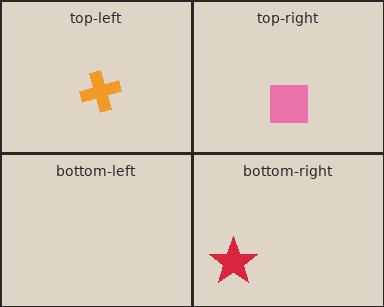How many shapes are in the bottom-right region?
1.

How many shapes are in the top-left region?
1.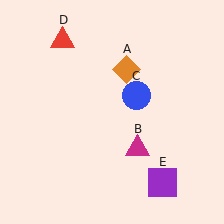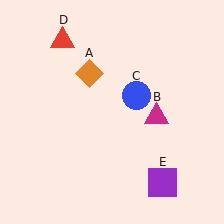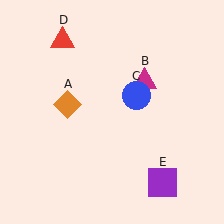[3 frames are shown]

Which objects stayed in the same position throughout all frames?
Blue circle (object C) and red triangle (object D) and purple square (object E) remained stationary.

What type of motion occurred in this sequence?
The orange diamond (object A), magenta triangle (object B) rotated counterclockwise around the center of the scene.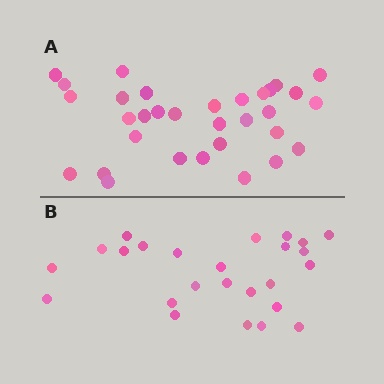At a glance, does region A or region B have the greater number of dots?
Region A (the top region) has more dots.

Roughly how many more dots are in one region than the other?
Region A has roughly 8 or so more dots than region B.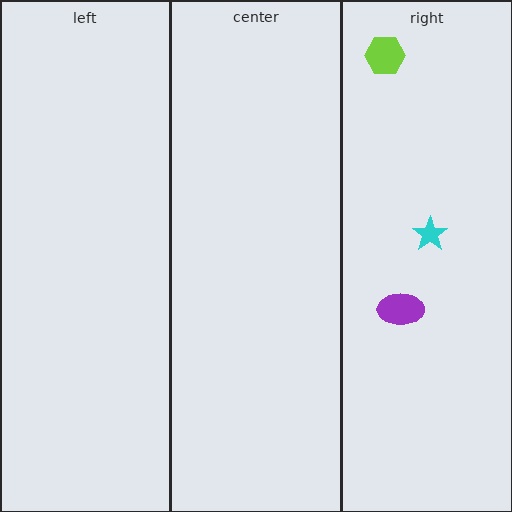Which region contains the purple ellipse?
The right region.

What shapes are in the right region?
The cyan star, the lime hexagon, the purple ellipse.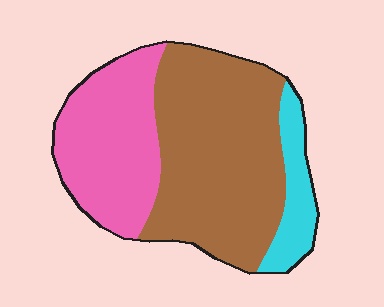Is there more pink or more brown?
Brown.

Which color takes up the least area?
Cyan, at roughly 10%.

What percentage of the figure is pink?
Pink takes up about one third (1/3) of the figure.